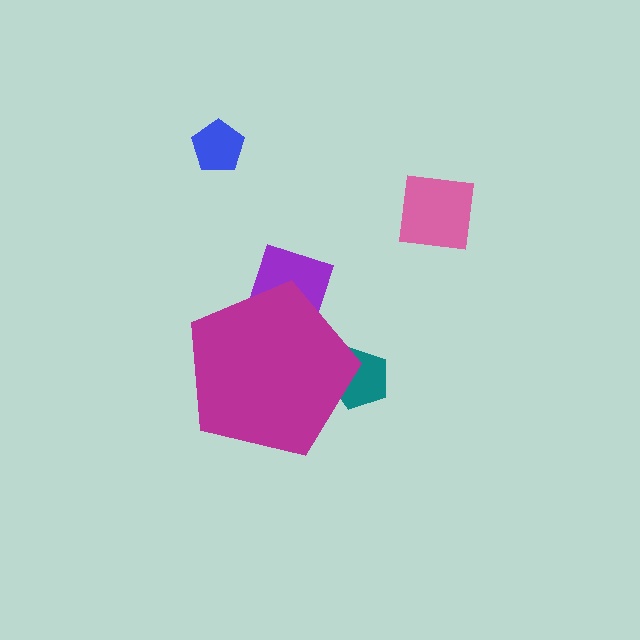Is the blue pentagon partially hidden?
No, the blue pentagon is fully visible.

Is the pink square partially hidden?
No, the pink square is fully visible.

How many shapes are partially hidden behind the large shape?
2 shapes are partially hidden.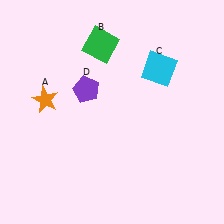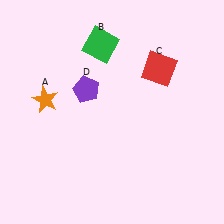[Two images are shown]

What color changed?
The square (C) changed from cyan in Image 1 to red in Image 2.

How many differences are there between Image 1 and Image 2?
There is 1 difference between the two images.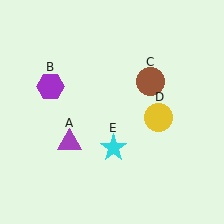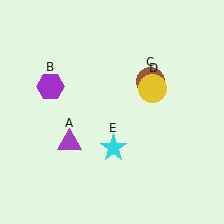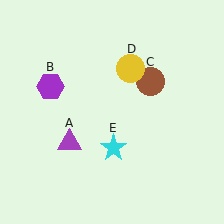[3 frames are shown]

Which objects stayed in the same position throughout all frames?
Purple triangle (object A) and purple hexagon (object B) and brown circle (object C) and cyan star (object E) remained stationary.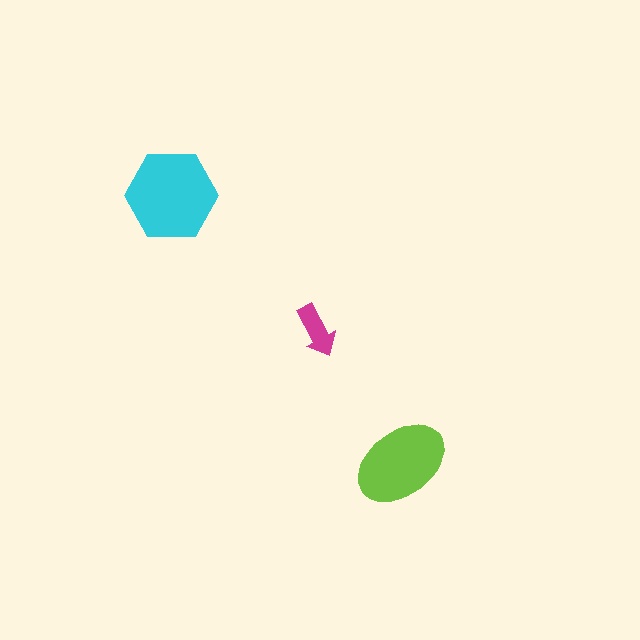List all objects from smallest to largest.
The magenta arrow, the lime ellipse, the cyan hexagon.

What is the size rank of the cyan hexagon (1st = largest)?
1st.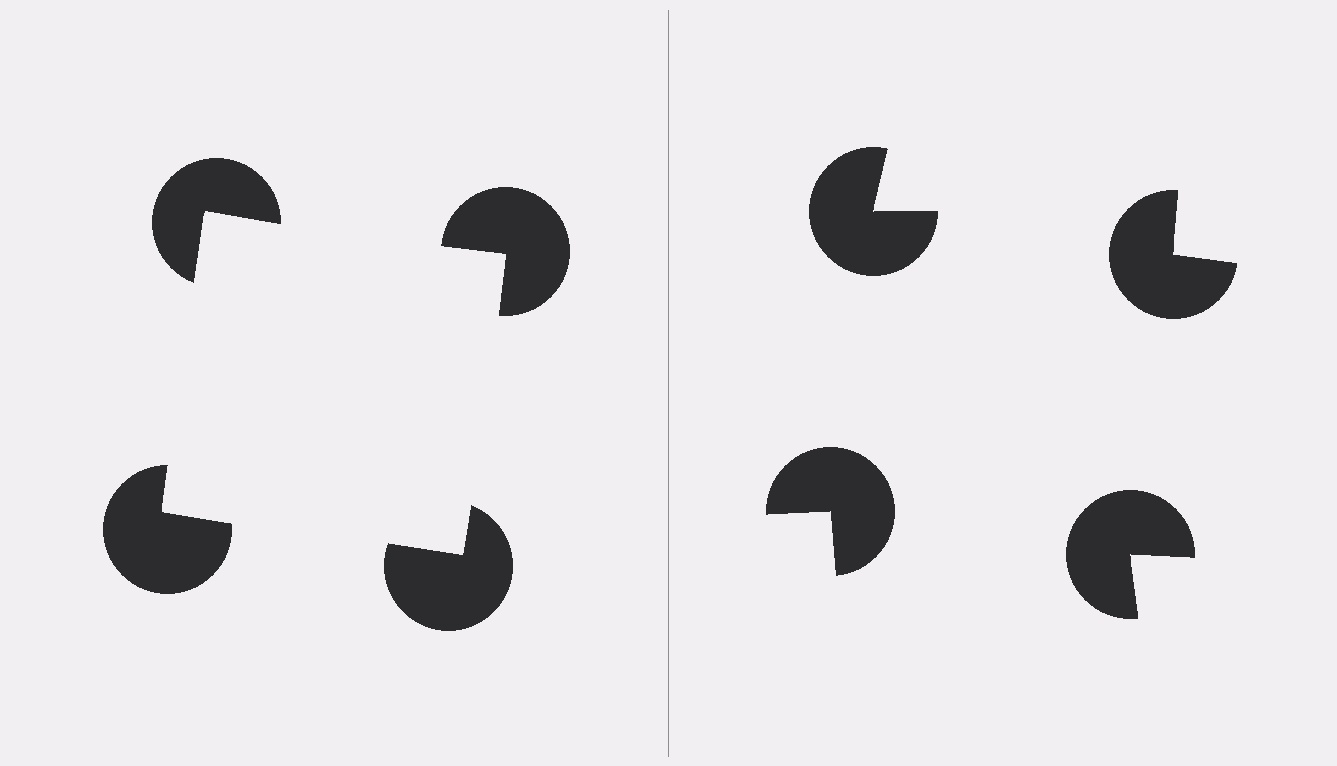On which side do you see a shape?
An illusory square appears on the left side. On the right side the wedge cuts are rotated, so no coherent shape forms.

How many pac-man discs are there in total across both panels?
8 — 4 on each side.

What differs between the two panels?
The pac-man discs are positioned identically on both sides; only the wedge orientations differ. On the left they align to a square; on the right they are misaligned.